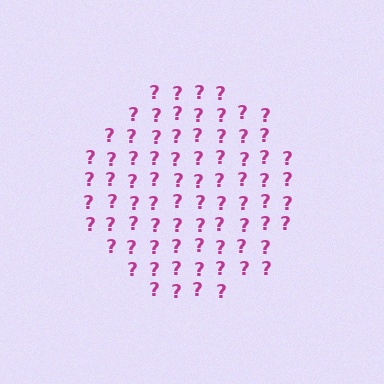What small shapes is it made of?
It is made of small question marks.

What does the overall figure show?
The overall figure shows a circle.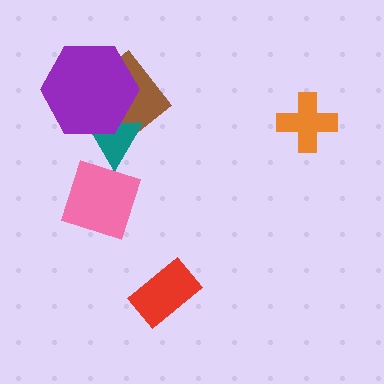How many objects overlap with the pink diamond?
1 object overlaps with the pink diamond.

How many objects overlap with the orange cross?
0 objects overlap with the orange cross.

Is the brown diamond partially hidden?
Yes, it is partially covered by another shape.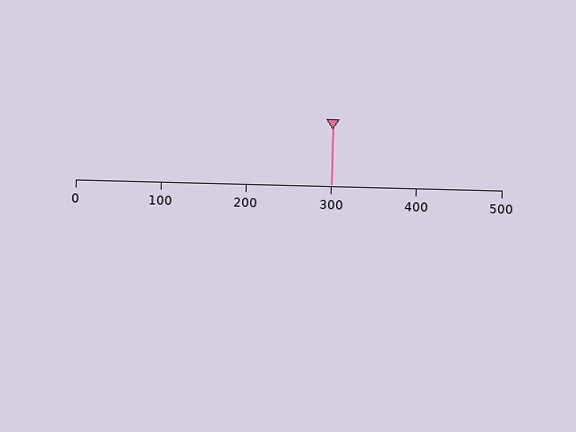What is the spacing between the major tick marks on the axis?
The major ticks are spaced 100 apart.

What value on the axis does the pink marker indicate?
The marker indicates approximately 300.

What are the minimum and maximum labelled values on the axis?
The axis runs from 0 to 500.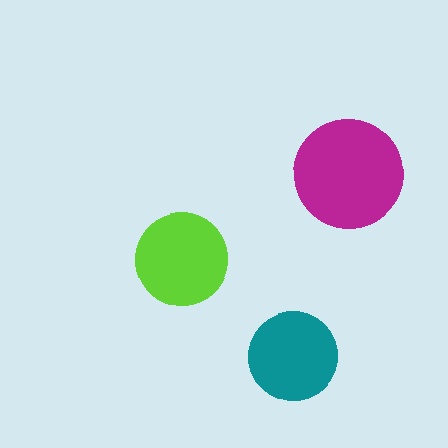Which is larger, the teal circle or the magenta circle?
The magenta one.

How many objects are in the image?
There are 3 objects in the image.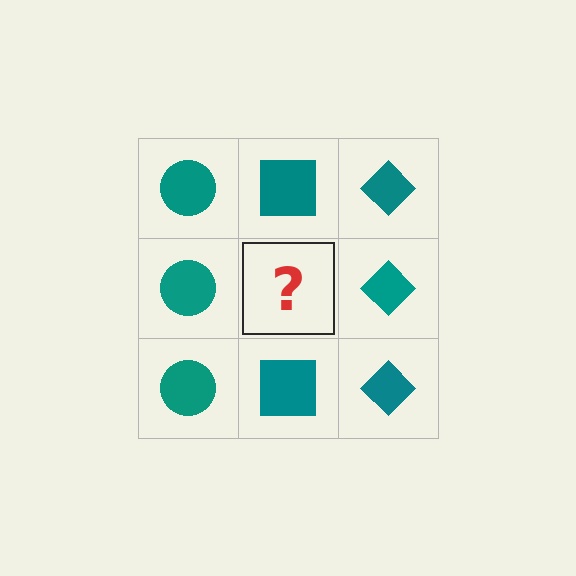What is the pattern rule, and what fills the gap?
The rule is that each column has a consistent shape. The gap should be filled with a teal square.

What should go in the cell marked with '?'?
The missing cell should contain a teal square.